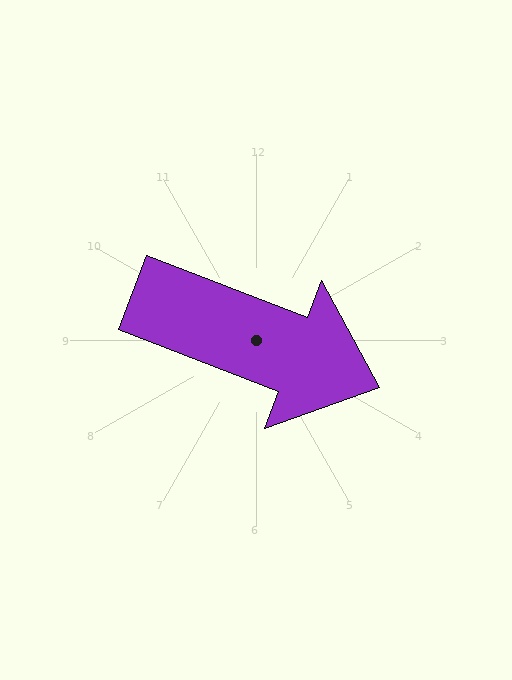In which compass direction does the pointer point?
East.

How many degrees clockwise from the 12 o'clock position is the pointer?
Approximately 111 degrees.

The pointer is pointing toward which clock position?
Roughly 4 o'clock.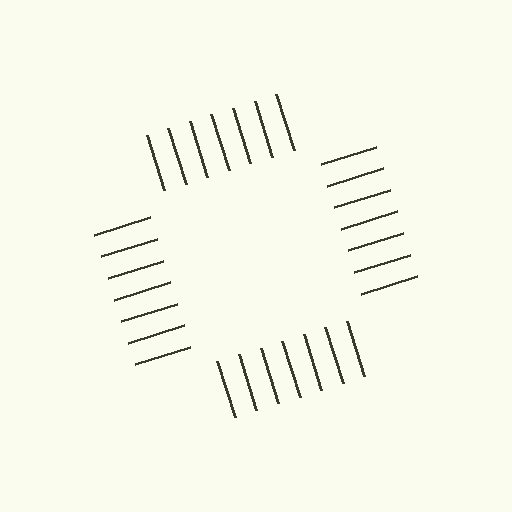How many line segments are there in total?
28 — 7 along each of the 4 edges.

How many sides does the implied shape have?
4 sides — the line-ends trace a square.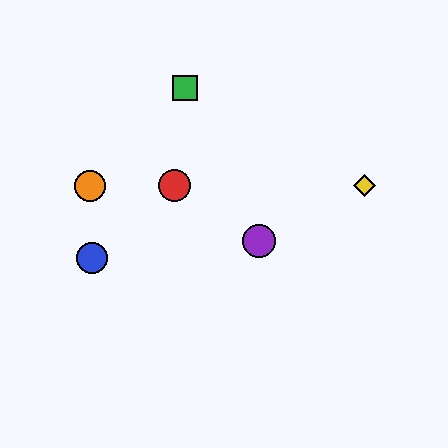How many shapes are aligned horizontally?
3 shapes (the red circle, the yellow diamond, the orange circle) are aligned horizontally.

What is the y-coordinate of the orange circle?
The orange circle is at y≈186.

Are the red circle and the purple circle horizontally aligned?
No, the red circle is at y≈186 and the purple circle is at y≈241.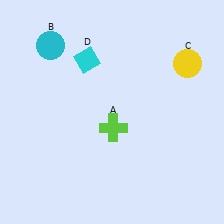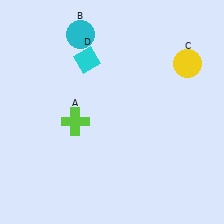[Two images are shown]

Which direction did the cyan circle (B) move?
The cyan circle (B) moved right.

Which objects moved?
The objects that moved are: the lime cross (A), the cyan circle (B).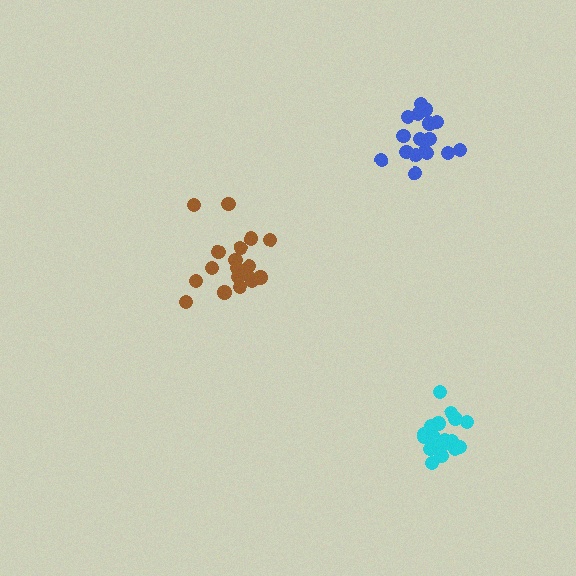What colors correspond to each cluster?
The clusters are colored: blue, cyan, brown.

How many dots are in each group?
Group 1: 18 dots, Group 2: 17 dots, Group 3: 19 dots (54 total).